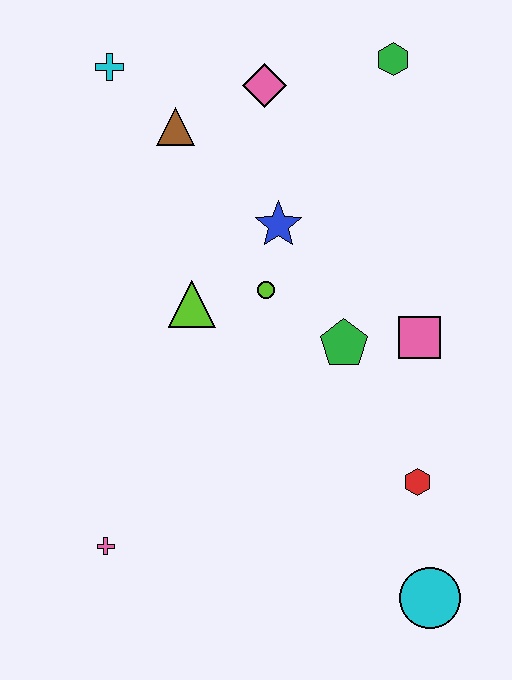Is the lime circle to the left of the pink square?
Yes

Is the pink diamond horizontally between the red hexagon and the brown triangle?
Yes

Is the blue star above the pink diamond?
No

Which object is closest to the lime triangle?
The lime circle is closest to the lime triangle.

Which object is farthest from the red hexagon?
The cyan cross is farthest from the red hexagon.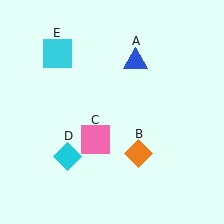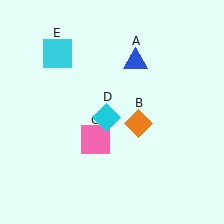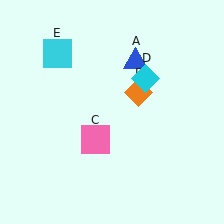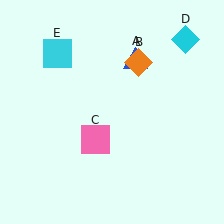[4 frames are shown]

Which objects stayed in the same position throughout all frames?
Blue triangle (object A) and pink square (object C) and cyan square (object E) remained stationary.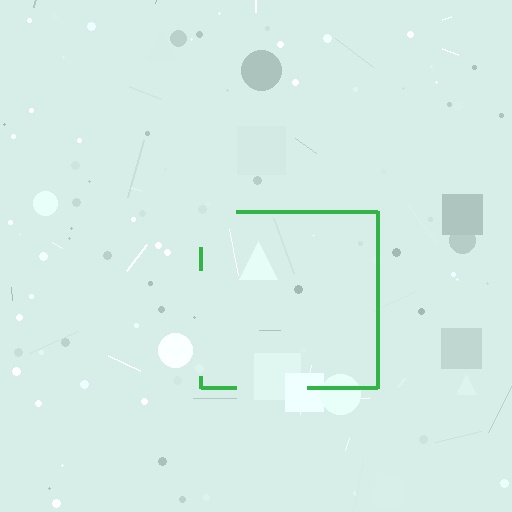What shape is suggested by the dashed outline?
The dashed outline suggests a square.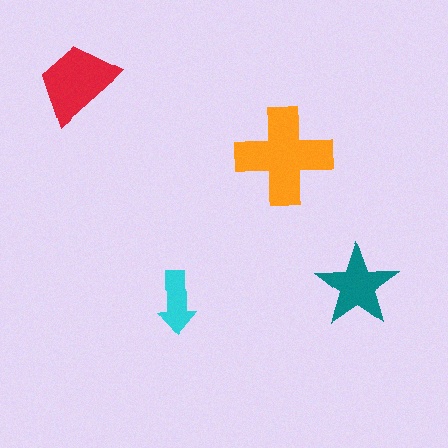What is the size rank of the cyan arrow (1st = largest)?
4th.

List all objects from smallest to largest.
The cyan arrow, the teal star, the red trapezoid, the orange cross.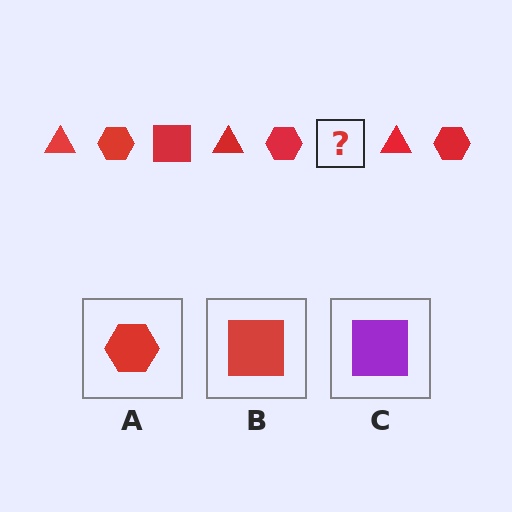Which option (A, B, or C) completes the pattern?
B.